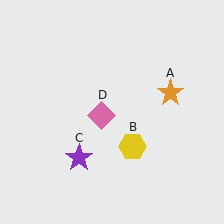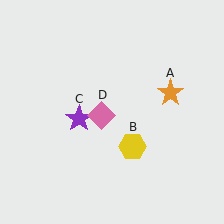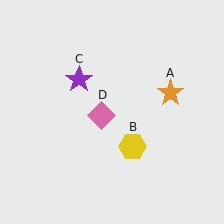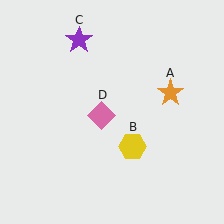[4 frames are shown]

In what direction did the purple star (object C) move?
The purple star (object C) moved up.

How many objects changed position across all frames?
1 object changed position: purple star (object C).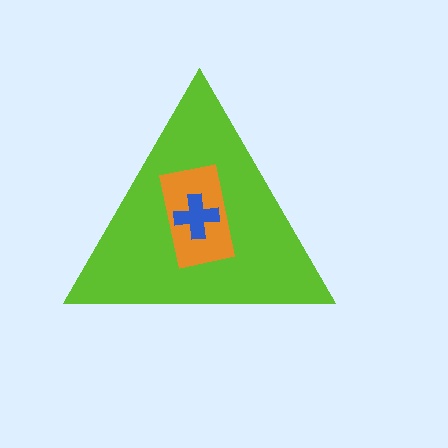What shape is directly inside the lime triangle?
The orange rectangle.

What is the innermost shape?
The blue cross.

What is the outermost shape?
The lime triangle.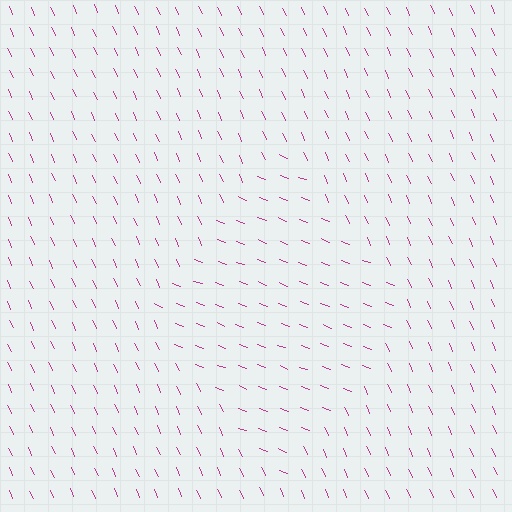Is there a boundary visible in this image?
Yes, there is a texture boundary formed by a change in line orientation.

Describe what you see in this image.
The image is filled with small magenta line segments. A diamond region in the image has lines oriented differently from the surrounding lines, creating a visible texture boundary.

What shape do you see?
I see a diamond.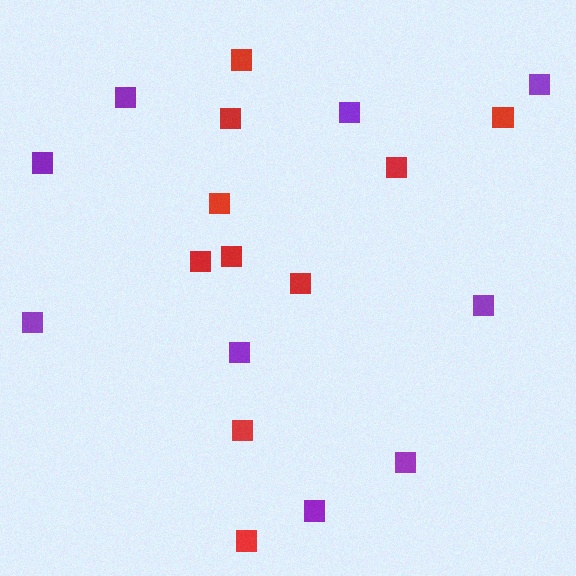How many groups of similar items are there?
There are 2 groups: one group of purple squares (9) and one group of red squares (10).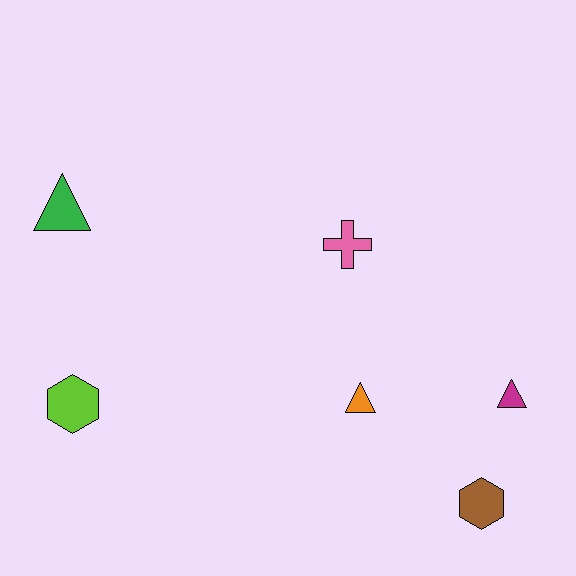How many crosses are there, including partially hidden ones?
There is 1 cross.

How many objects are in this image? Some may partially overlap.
There are 6 objects.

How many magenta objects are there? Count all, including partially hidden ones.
There is 1 magenta object.